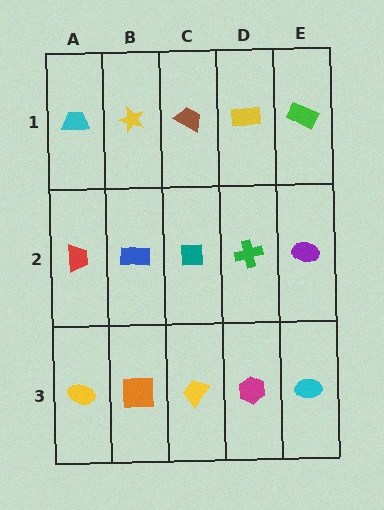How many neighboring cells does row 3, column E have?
2.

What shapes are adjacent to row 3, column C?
A teal square (row 2, column C), an orange square (row 3, column B), a magenta hexagon (row 3, column D).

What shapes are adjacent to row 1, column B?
A blue rectangle (row 2, column B), a cyan trapezoid (row 1, column A), a brown trapezoid (row 1, column C).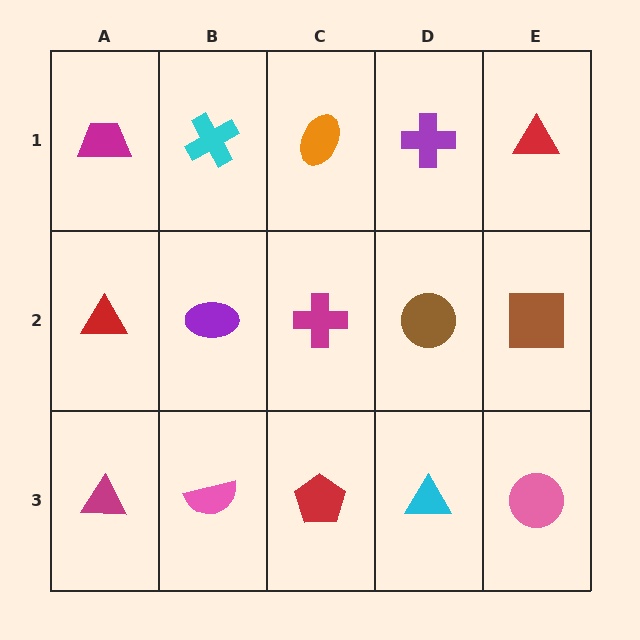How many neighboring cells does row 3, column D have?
3.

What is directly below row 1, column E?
A brown square.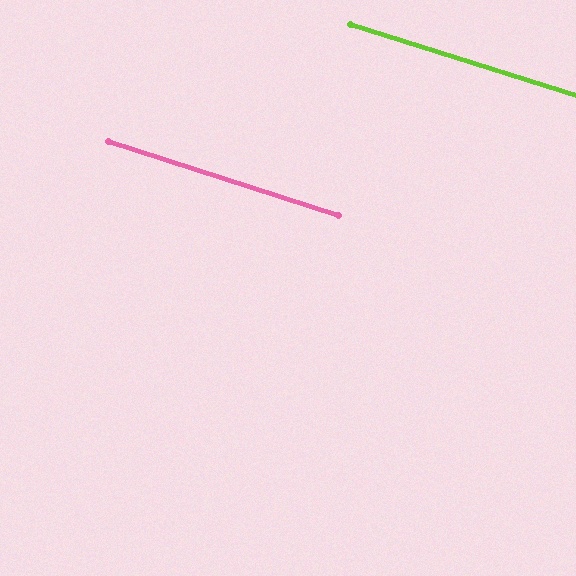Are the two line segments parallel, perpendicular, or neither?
Parallel — their directions differ by only 0.5°.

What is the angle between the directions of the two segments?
Approximately 0 degrees.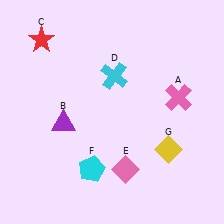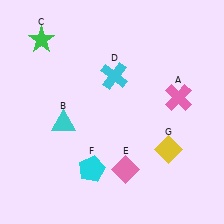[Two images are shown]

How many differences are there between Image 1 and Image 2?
There are 2 differences between the two images.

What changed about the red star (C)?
In Image 1, C is red. In Image 2, it changed to green.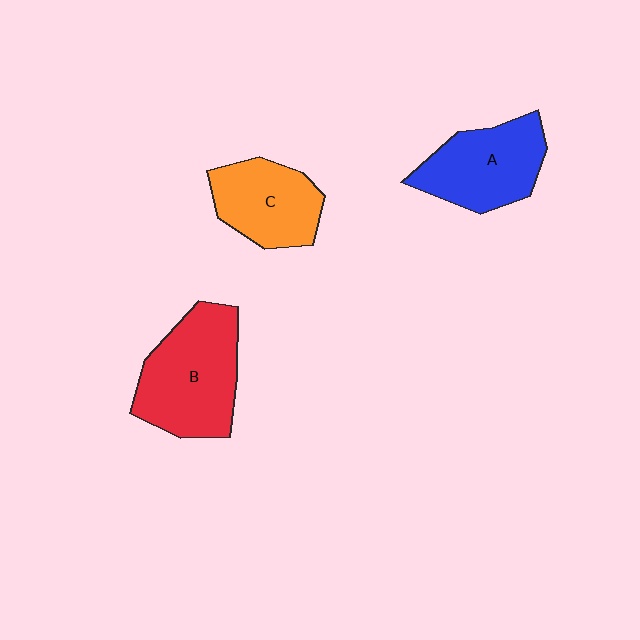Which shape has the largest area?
Shape B (red).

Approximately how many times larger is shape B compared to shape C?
Approximately 1.4 times.